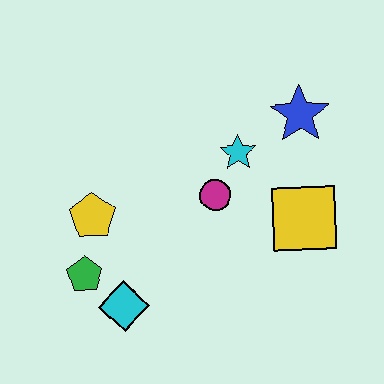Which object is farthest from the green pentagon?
The blue star is farthest from the green pentagon.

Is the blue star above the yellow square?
Yes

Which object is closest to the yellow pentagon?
The green pentagon is closest to the yellow pentagon.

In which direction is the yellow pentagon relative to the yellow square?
The yellow pentagon is to the left of the yellow square.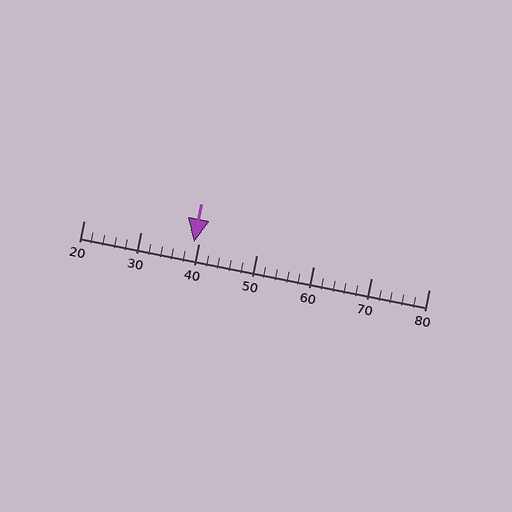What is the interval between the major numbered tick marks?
The major tick marks are spaced 10 units apart.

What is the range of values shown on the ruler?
The ruler shows values from 20 to 80.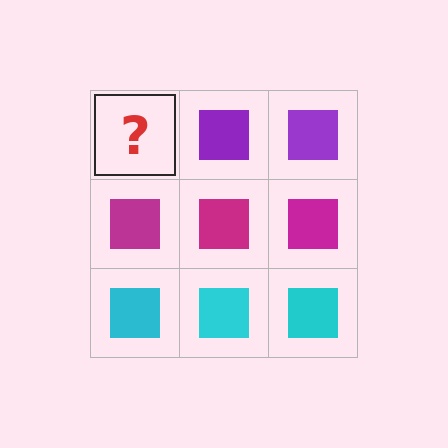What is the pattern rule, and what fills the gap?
The rule is that each row has a consistent color. The gap should be filled with a purple square.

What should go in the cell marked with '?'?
The missing cell should contain a purple square.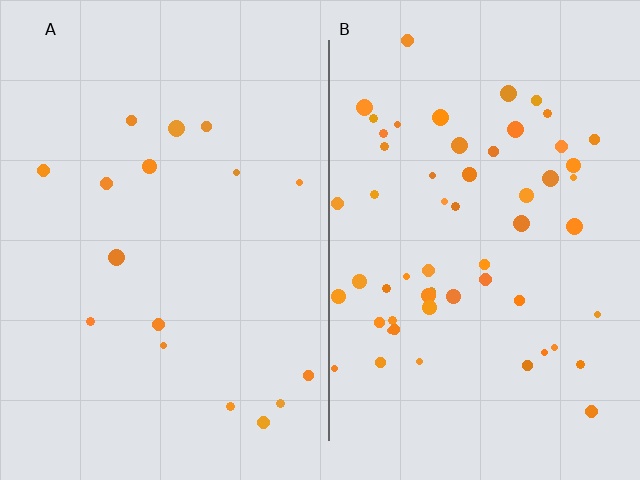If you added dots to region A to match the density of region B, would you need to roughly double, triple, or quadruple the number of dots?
Approximately quadruple.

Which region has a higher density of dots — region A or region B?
B (the right).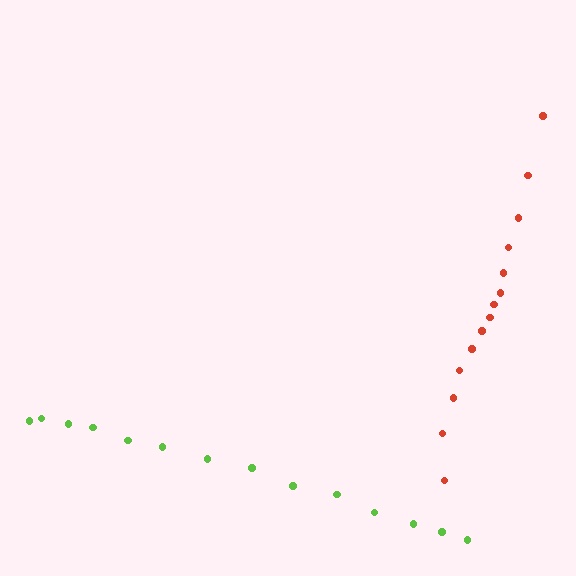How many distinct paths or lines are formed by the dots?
There are 2 distinct paths.